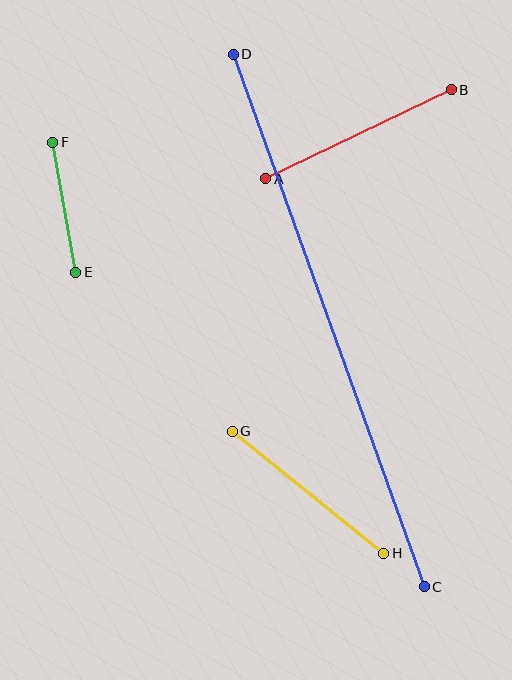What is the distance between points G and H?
The distance is approximately 194 pixels.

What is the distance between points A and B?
The distance is approximately 206 pixels.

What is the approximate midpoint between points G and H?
The midpoint is at approximately (308, 492) pixels.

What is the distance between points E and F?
The distance is approximately 132 pixels.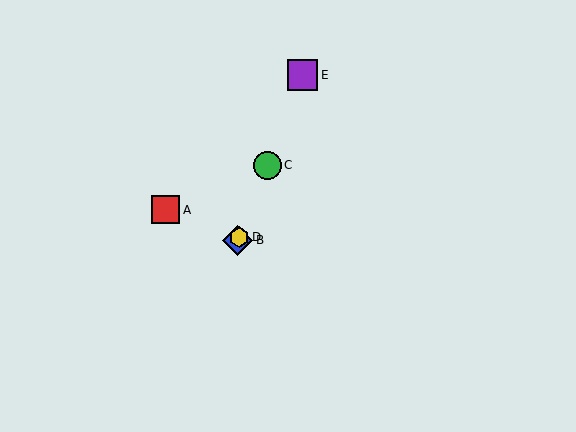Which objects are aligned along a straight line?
Objects B, C, D, E are aligned along a straight line.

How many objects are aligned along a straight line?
4 objects (B, C, D, E) are aligned along a straight line.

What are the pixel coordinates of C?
Object C is at (267, 165).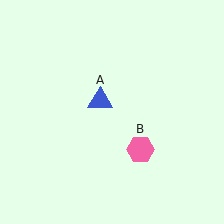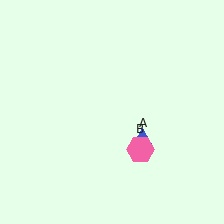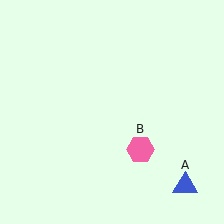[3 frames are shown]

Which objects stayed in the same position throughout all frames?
Pink hexagon (object B) remained stationary.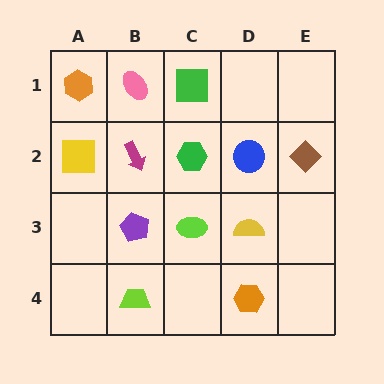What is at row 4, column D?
An orange hexagon.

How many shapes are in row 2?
5 shapes.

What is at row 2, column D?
A blue circle.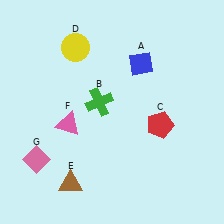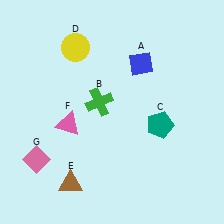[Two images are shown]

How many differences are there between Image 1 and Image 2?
There is 1 difference between the two images.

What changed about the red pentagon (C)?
In Image 1, C is red. In Image 2, it changed to teal.